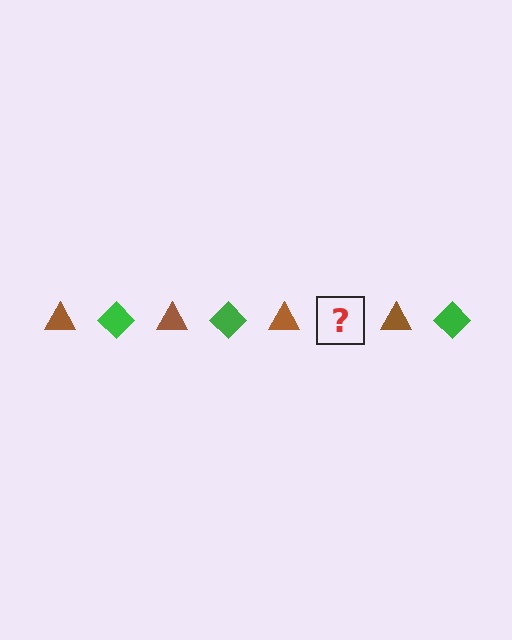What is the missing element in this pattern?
The missing element is a green diamond.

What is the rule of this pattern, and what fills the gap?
The rule is that the pattern alternates between brown triangle and green diamond. The gap should be filled with a green diamond.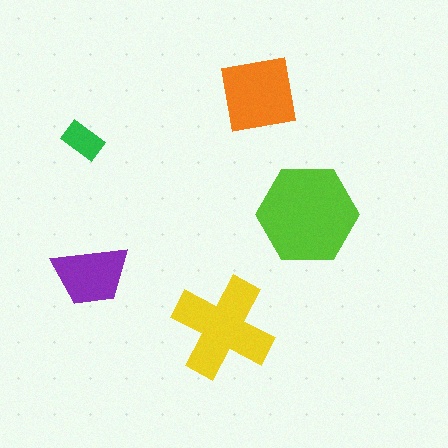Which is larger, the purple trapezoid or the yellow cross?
The yellow cross.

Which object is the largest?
The lime hexagon.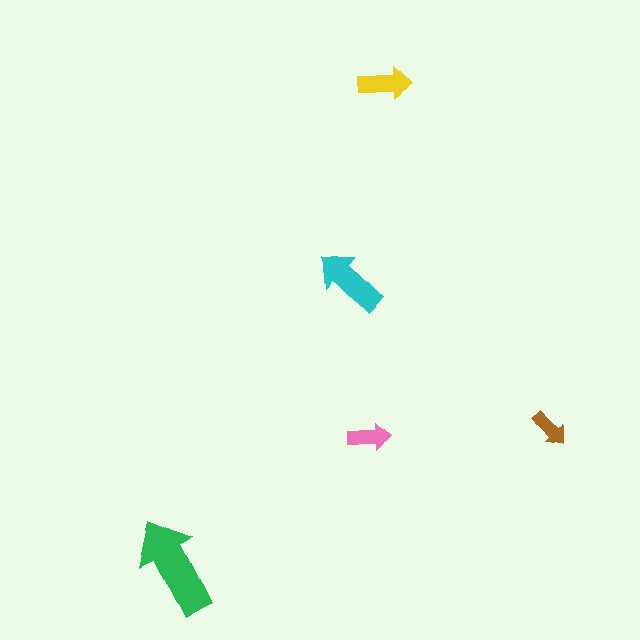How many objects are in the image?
There are 5 objects in the image.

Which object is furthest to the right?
The brown arrow is rightmost.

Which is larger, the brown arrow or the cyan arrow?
The cyan one.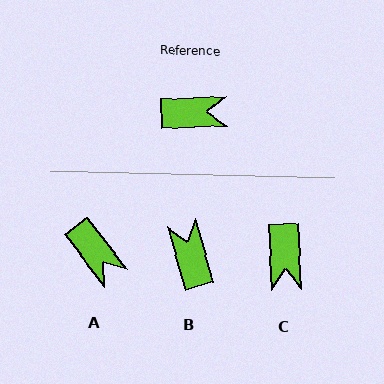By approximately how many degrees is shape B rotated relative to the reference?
Approximately 104 degrees counter-clockwise.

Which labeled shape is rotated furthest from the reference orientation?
B, about 104 degrees away.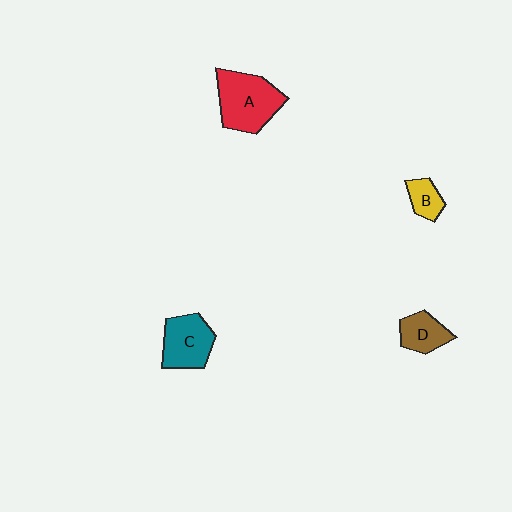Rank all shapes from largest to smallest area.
From largest to smallest: A (red), C (teal), D (brown), B (yellow).